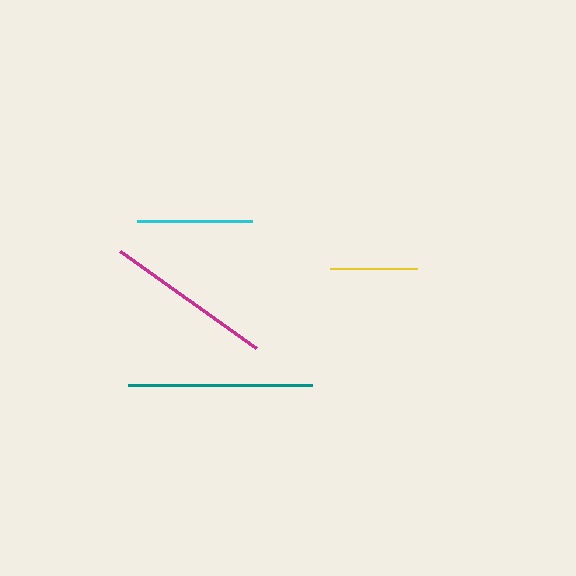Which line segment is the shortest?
The yellow line is the shortest at approximately 88 pixels.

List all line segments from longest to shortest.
From longest to shortest: teal, magenta, cyan, yellow.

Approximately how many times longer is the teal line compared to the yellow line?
The teal line is approximately 2.1 times the length of the yellow line.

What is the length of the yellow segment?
The yellow segment is approximately 88 pixels long.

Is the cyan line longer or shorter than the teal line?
The teal line is longer than the cyan line.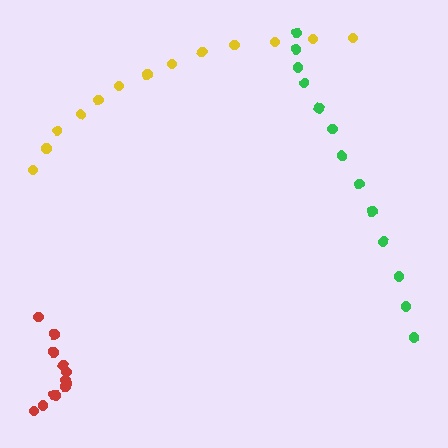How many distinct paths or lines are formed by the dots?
There are 3 distinct paths.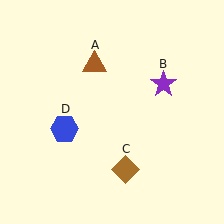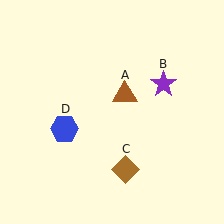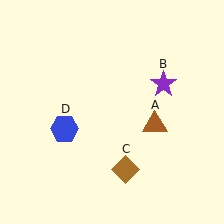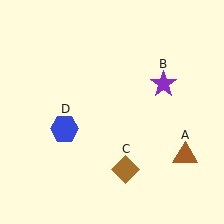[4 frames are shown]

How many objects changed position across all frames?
1 object changed position: brown triangle (object A).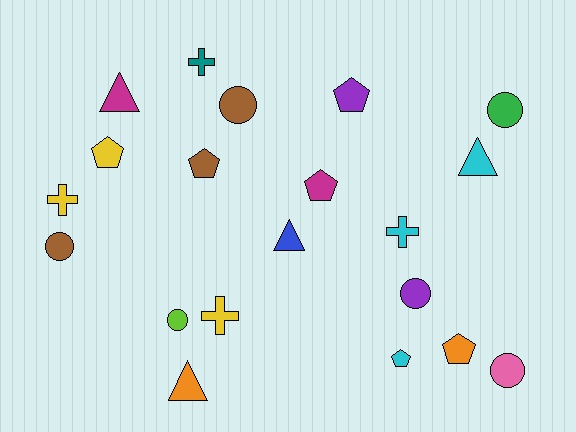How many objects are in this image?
There are 20 objects.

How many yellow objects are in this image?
There are 3 yellow objects.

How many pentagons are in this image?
There are 6 pentagons.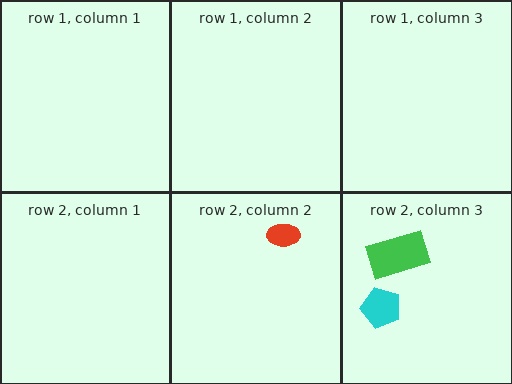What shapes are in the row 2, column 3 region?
The green rectangle, the cyan pentagon.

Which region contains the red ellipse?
The row 2, column 2 region.